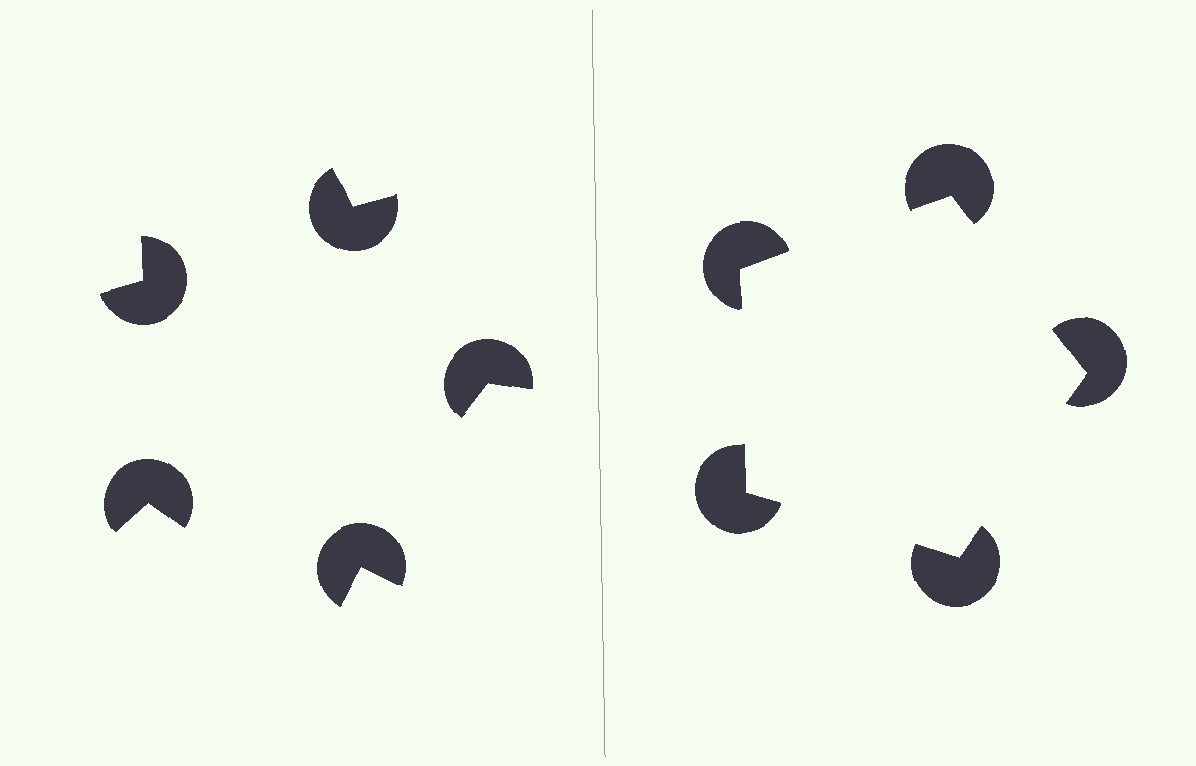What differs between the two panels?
The pac-man discs are positioned identically on both sides; only the wedge orientations differ. On the right they align to a pentagon; on the left they are misaligned.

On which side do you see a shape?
An illusory pentagon appears on the right side. On the left side the wedge cuts are rotated, so no coherent shape forms.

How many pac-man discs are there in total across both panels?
10 — 5 on each side.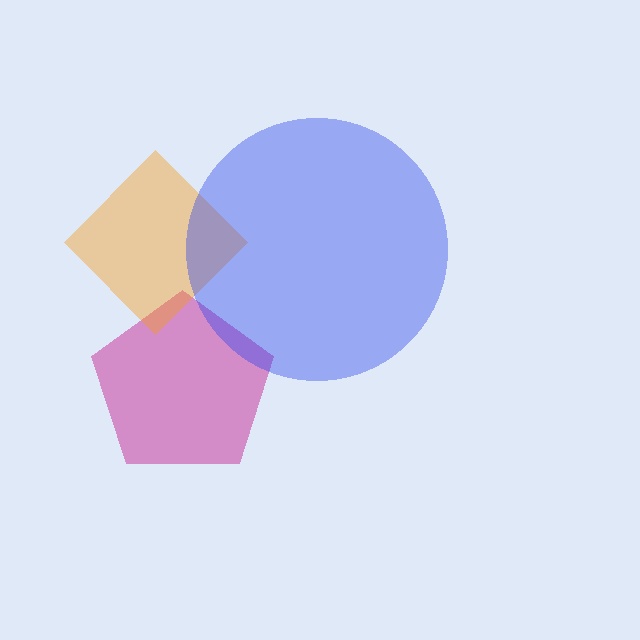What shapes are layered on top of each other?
The layered shapes are: a magenta pentagon, an orange diamond, a blue circle.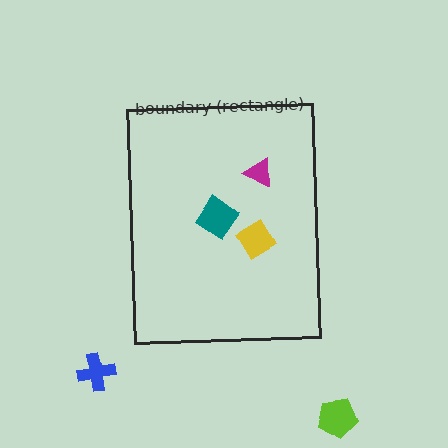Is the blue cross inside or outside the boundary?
Outside.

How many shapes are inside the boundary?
3 inside, 2 outside.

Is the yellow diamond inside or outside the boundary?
Inside.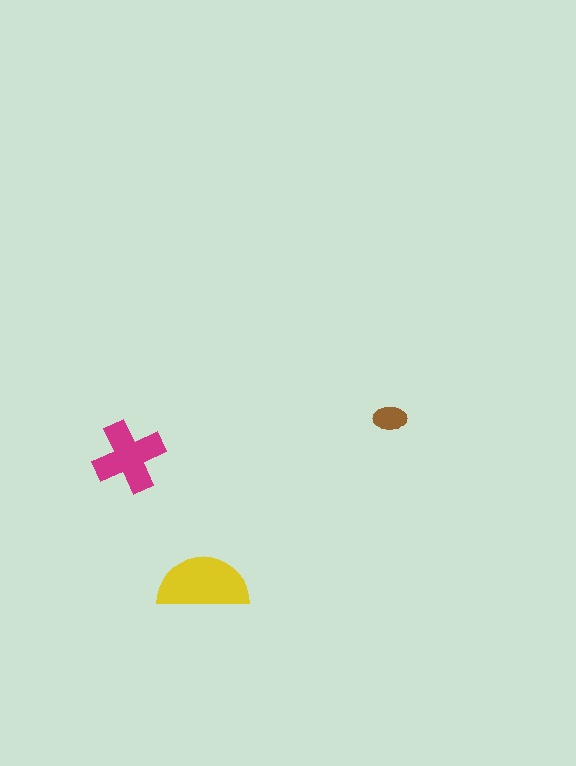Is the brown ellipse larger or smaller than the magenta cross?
Smaller.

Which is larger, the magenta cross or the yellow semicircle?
The yellow semicircle.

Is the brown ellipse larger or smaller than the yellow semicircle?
Smaller.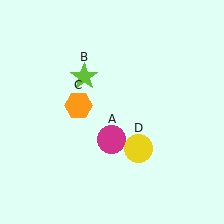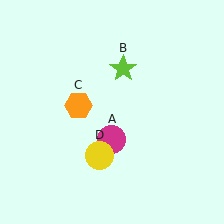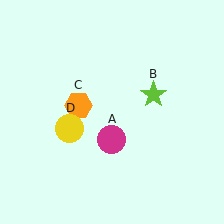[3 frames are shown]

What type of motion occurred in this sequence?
The lime star (object B), yellow circle (object D) rotated clockwise around the center of the scene.